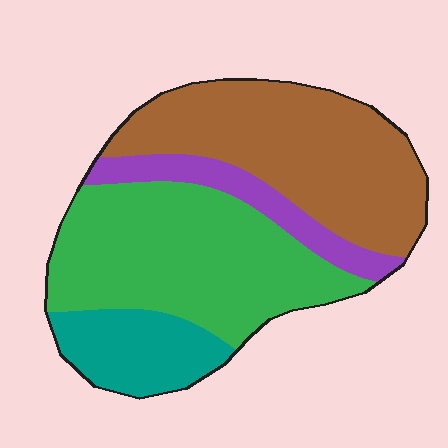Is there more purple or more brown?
Brown.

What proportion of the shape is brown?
Brown covers 36% of the shape.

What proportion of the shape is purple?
Purple takes up about one tenth (1/10) of the shape.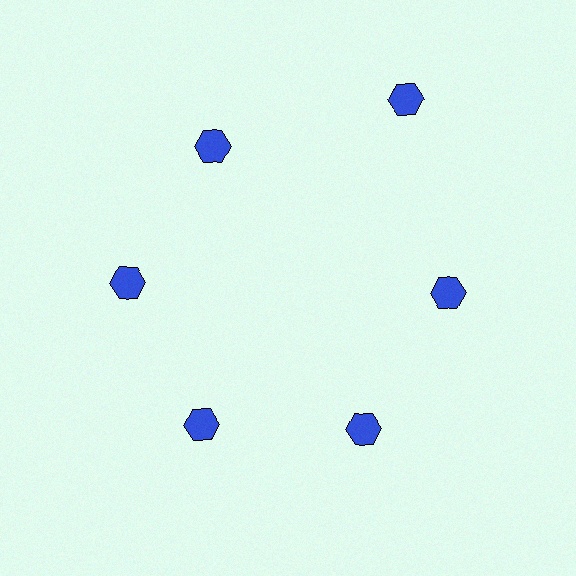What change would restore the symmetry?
The symmetry would be restored by moving it inward, back onto the ring so that all 6 hexagons sit at equal angles and equal distance from the center.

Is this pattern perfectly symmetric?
No. The 6 blue hexagons are arranged in a ring, but one element near the 1 o'clock position is pushed outward from the center, breaking the 6-fold rotational symmetry.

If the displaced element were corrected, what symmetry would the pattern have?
It would have 6-fold rotational symmetry — the pattern would map onto itself every 60 degrees.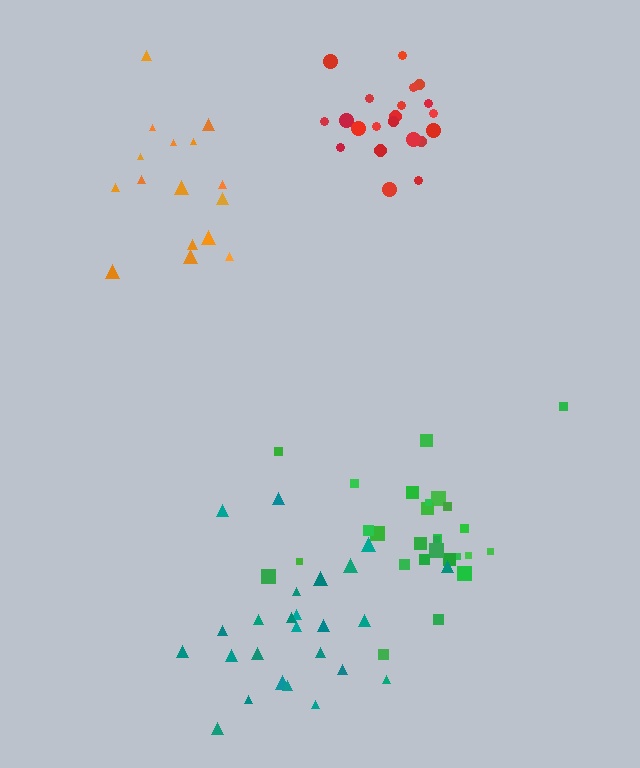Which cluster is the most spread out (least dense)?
Teal.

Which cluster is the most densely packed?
Red.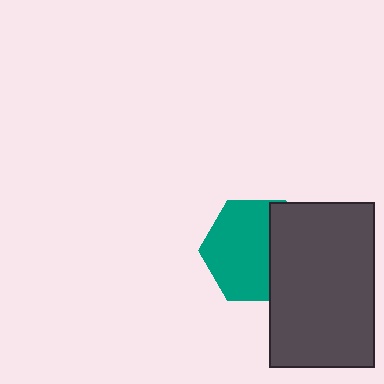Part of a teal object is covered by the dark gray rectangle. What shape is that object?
It is a hexagon.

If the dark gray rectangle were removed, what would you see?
You would see the complete teal hexagon.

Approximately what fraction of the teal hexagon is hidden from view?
Roughly 35% of the teal hexagon is hidden behind the dark gray rectangle.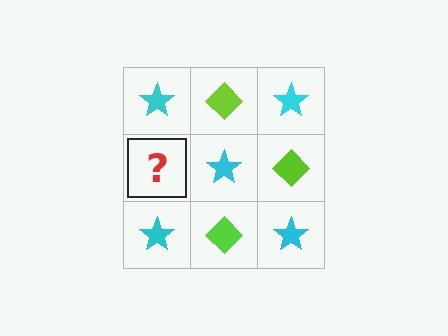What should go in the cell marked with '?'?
The missing cell should contain a lime diamond.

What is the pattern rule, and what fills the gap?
The rule is that it alternates cyan star and lime diamond in a checkerboard pattern. The gap should be filled with a lime diamond.